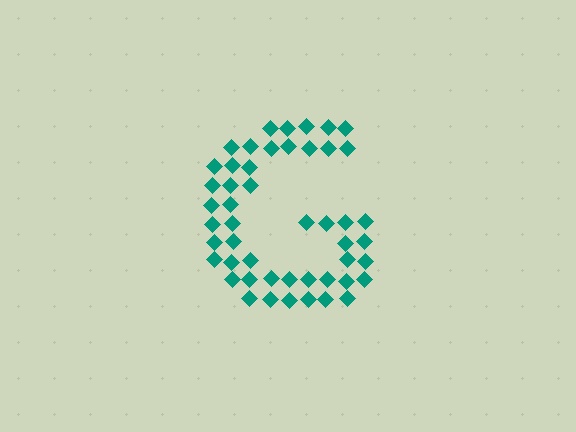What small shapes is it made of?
It is made of small diamonds.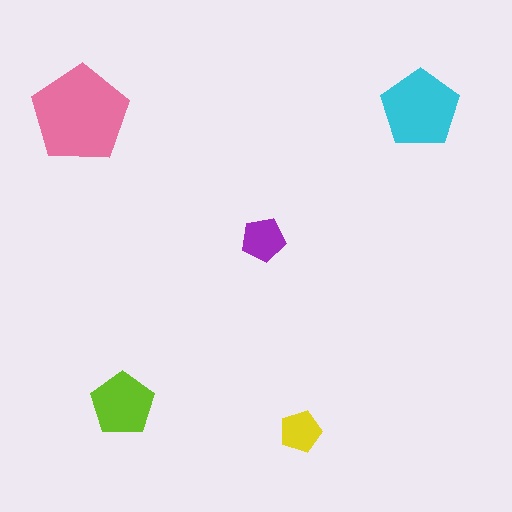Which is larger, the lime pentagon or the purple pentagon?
The lime one.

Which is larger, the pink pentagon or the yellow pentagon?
The pink one.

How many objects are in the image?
There are 5 objects in the image.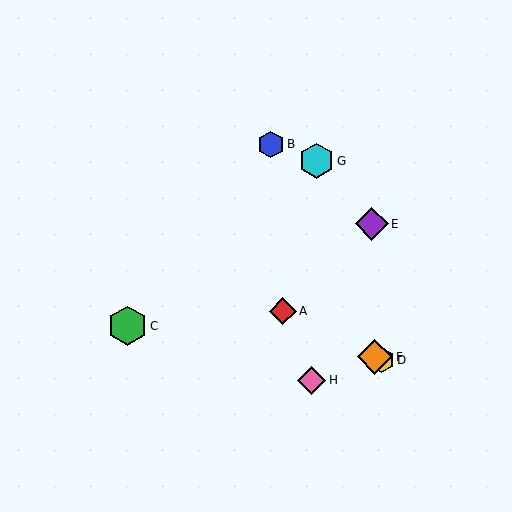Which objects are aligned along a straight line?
Objects A, D, F are aligned along a straight line.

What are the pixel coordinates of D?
Object D is at (382, 360).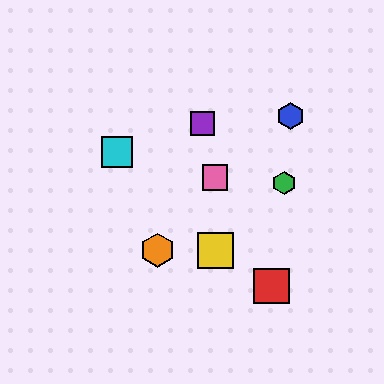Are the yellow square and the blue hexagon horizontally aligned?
No, the yellow square is at y≈250 and the blue hexagon is at y≈116.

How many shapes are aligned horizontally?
2 shapes (the yellow square, the orange hexagon) are aligned horizontally.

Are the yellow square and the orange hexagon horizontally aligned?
Yes, both are at y≈250.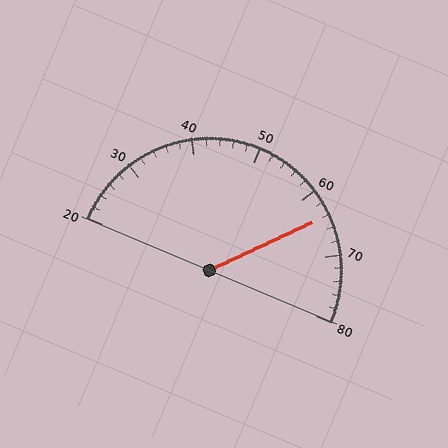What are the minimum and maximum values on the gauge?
The gauge ranges from 20 to 80.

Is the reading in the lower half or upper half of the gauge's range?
The reading is in the upper half of the range (20 to 80).